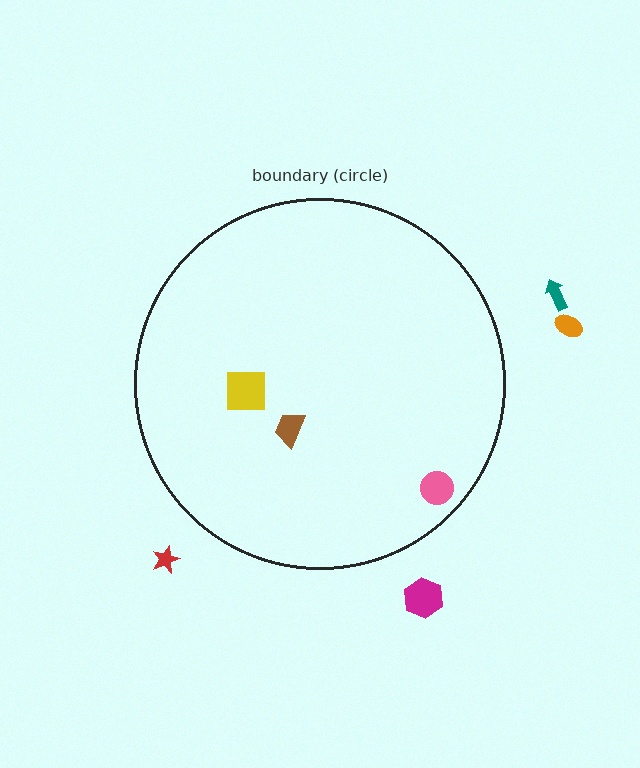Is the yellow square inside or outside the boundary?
Inside.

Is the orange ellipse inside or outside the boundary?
Outside.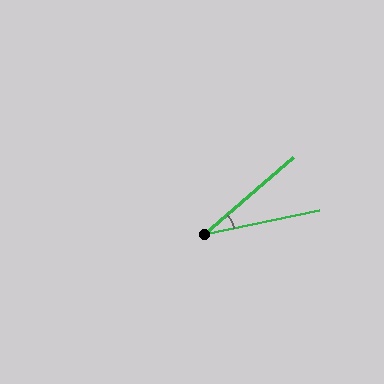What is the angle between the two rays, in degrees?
Approximately 29 degrees.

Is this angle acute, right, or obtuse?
It is acute.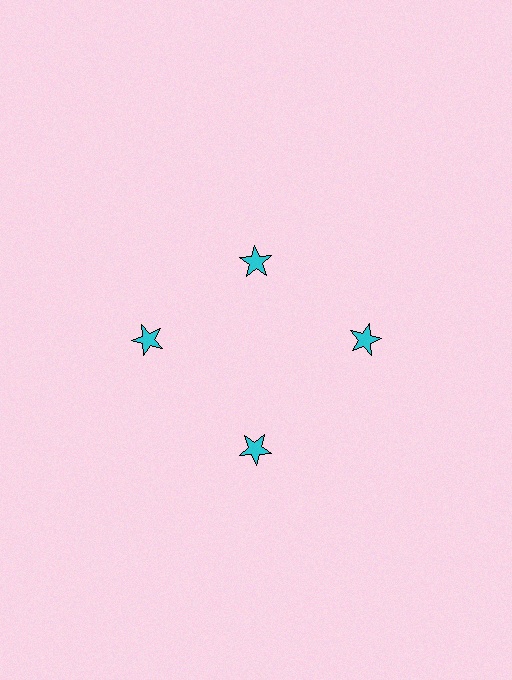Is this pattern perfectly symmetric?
No. The 4 cyan stars are arranged in a ring, but one element near the 12 o'clock position is pulled inward toward the center, breaking the 4-fold rotational symmetry.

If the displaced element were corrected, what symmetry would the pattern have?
It would have 4-fold rotational symmetry — the pattern would map onto itself every 90 degrees.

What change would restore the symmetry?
The symmetry would be restored by moving it outward, back onto the ring so that all 4 stars sit at equal angles and equal distance from the center.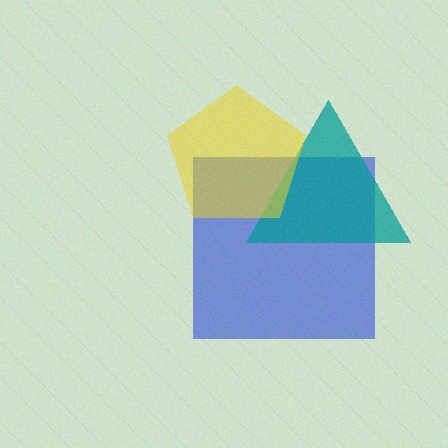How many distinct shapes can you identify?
There are 3 distinct shapes: a blue square, a teal triangle, a yellow pentagon.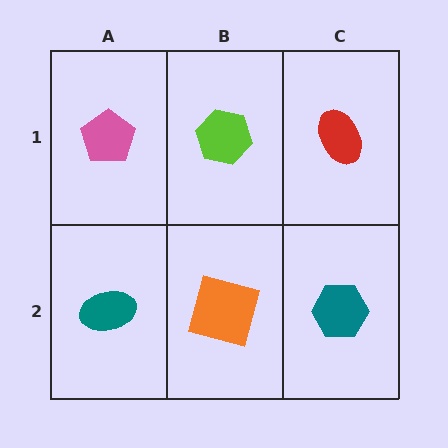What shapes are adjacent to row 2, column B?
A lime hexagon (row 1, column B), a teal ellipse (row 2, column A), a teal hexagon (row 2, column C).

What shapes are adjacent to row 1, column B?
An orange square (row 2, column B), a pink pentagon (row 1, column A), a red ellipse (row 1, column C).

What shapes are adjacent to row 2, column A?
A pink pentagon (row 1, column A), an orange square (row 2, column B).